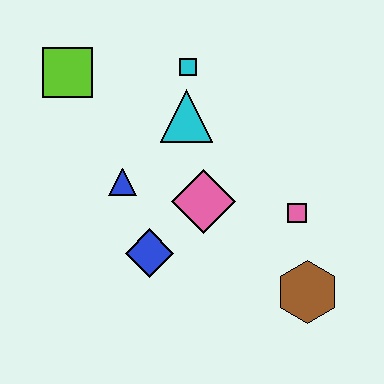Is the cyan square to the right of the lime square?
Yes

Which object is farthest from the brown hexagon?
The lime square is farthest from the brown hexagon.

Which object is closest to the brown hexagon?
The pink square is closest to the brown hexagon.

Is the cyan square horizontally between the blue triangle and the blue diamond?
No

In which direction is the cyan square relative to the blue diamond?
The cyan square is above the blue diamond.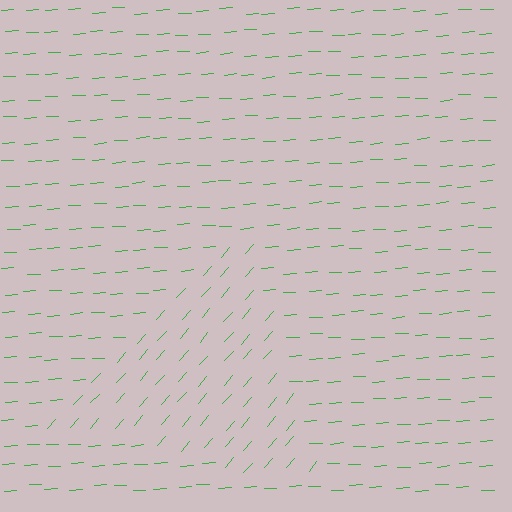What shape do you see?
I see a triangle.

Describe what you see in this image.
The image is filled with small green line segments. A triangle region in the image has lines oriented differently from the surrounding lines, creating a visible texture boundary.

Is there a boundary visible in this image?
Yes, there is a texture boundary formed by a change in line orientation.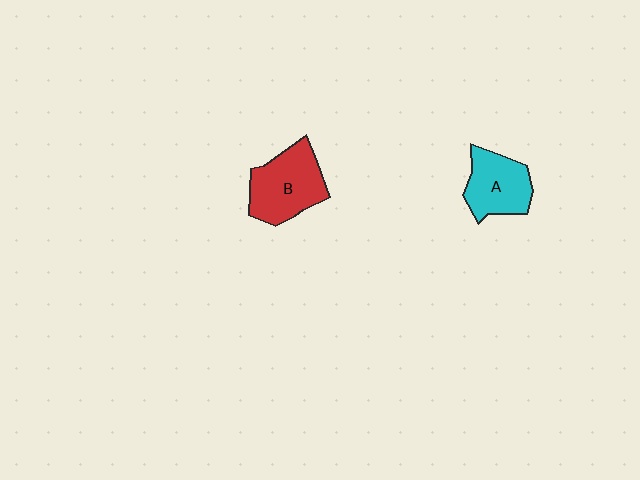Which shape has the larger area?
Shape B (red).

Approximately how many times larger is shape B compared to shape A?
Approximately 1.2 times.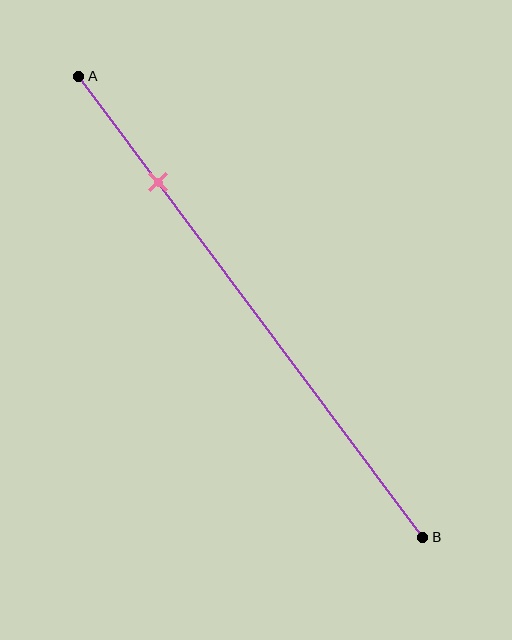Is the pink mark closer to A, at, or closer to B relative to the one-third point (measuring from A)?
The pink mark is closer to point A than the one-third point of segment AB.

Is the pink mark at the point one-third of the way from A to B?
No, the mark is at about 25% from A, not at the 33% one-third point.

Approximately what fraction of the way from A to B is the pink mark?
The pink mark is approximately 25% of the way from A to B.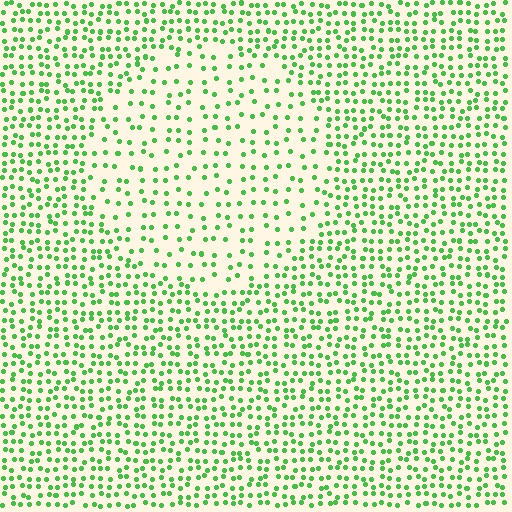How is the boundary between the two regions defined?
The boundary is defined by a change in element density (approximately 2.0x ratio). All elements are the same color, size, and shape.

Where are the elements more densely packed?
The elements are more densely packed outside the circle boundary.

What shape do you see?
I see a circle.